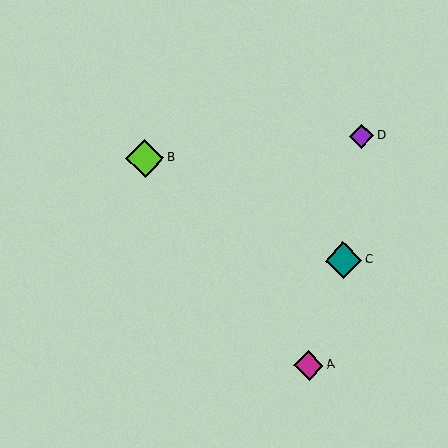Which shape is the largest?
The lime diamond (labeled B) is the largest.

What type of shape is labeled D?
Shape D is a purple diamond.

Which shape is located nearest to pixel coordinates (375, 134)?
The purple diamond (labeled D) at (361, 136) is nearest to that location.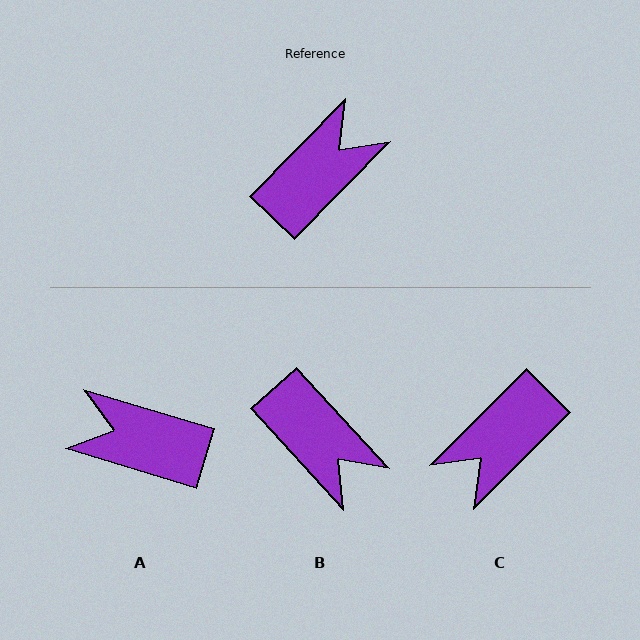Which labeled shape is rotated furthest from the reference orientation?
C, about 179 degrees away.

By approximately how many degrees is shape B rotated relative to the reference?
Approximately 94 degrees clockwise.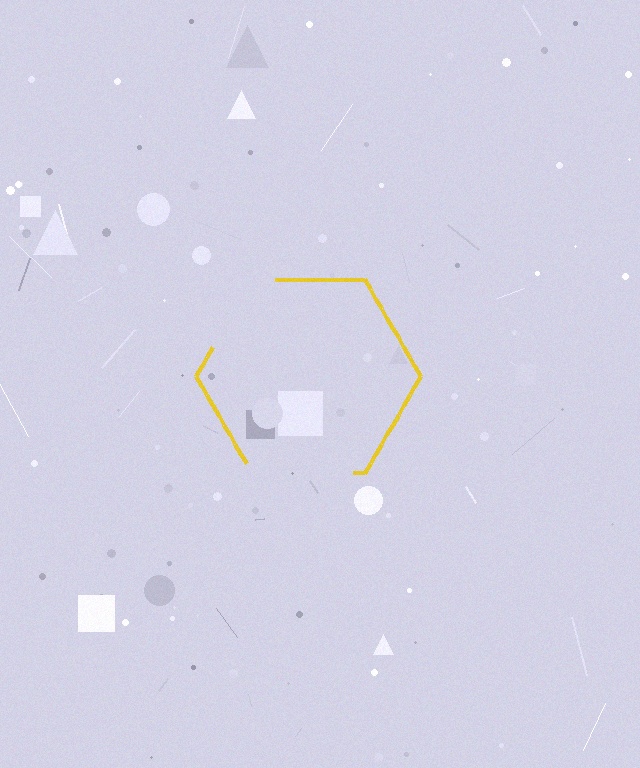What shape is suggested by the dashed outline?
The dashed outline suggests a hexagon.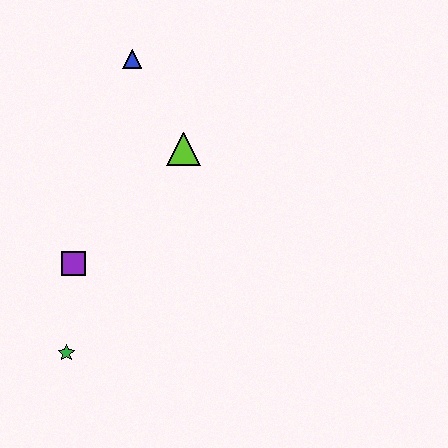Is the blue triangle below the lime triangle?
No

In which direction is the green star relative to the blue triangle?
The green star is below the blue triangle.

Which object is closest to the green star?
The purple square is closest to the green star.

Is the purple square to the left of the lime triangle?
Yes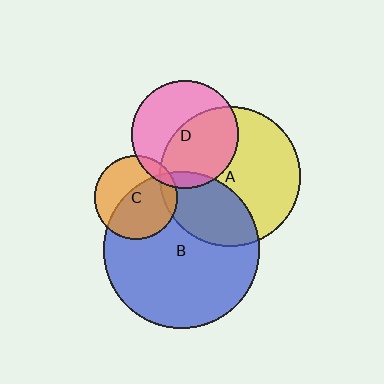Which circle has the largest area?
Circle B (blue).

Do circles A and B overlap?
Yes.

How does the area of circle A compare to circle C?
Approximately 2.8 times.